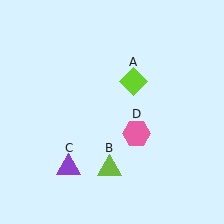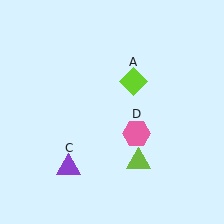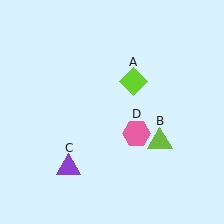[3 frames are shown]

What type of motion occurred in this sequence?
The lime triangle (object B) rotated counterclockwise around the center of the scene.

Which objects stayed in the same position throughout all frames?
Lime diamond (object A) and purple triangle (object C) and pink hexagon (object D) remained stationary.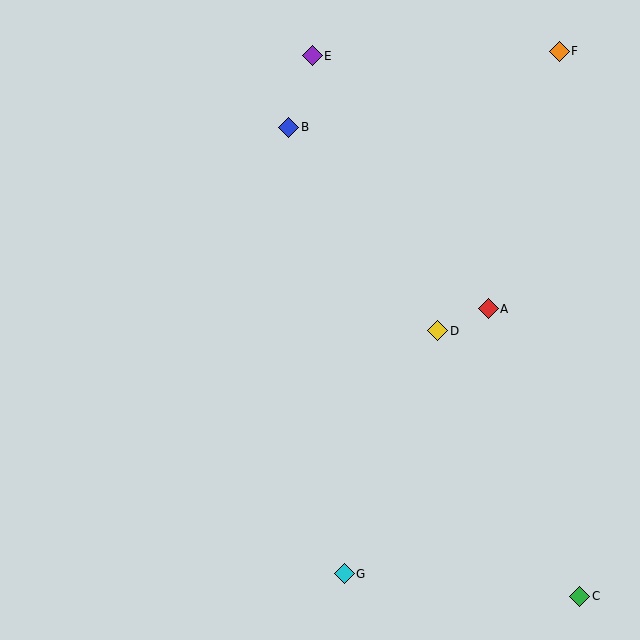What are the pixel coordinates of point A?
Point A is at (488, 309).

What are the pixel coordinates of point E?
Point E is at (312, 56).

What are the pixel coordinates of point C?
Point C is at (580, 596).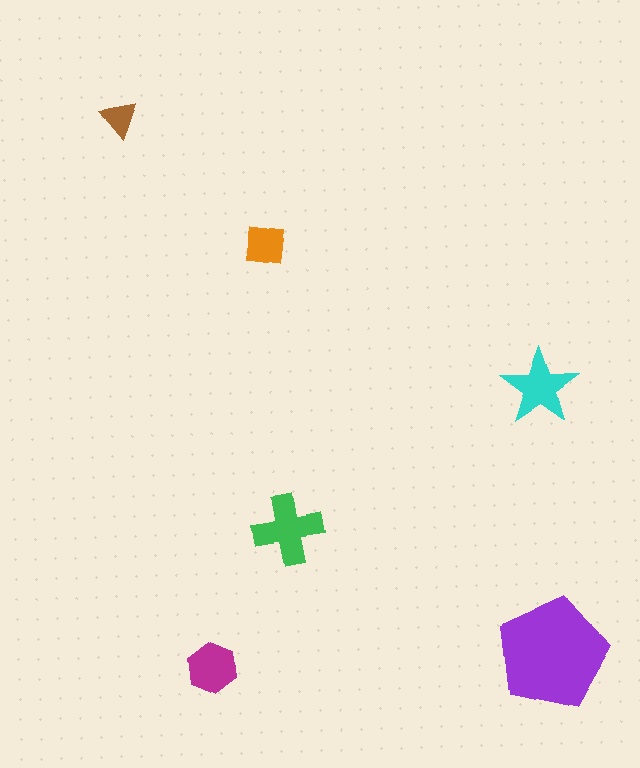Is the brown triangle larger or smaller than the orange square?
Smaller.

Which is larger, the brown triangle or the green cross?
The green cross.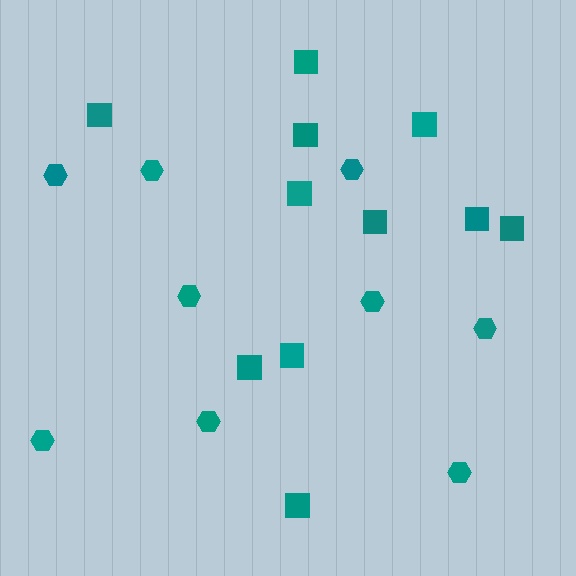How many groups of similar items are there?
There are 2 groups: one group of hexagons (9) and one group of squares (11).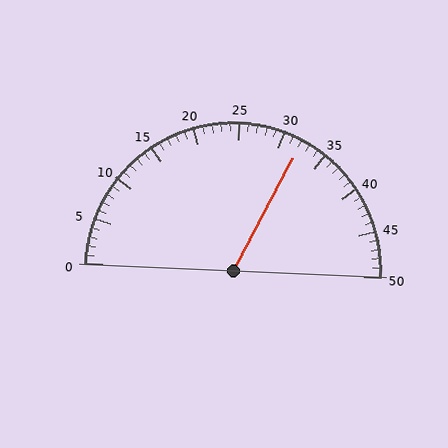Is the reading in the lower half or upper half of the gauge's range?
The reading is in the upper half of the range (0 to 50).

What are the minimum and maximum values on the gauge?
The gauge ranges from 0 to 50.